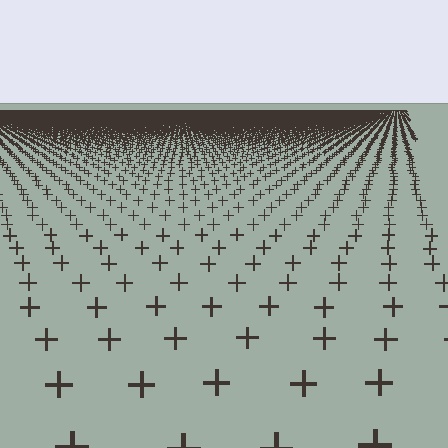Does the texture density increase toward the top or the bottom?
Density increases toward the top.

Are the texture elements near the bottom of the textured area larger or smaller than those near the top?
Larger. Near the bottom, elements are closer to the viewer and appear at a bigger on-screen size.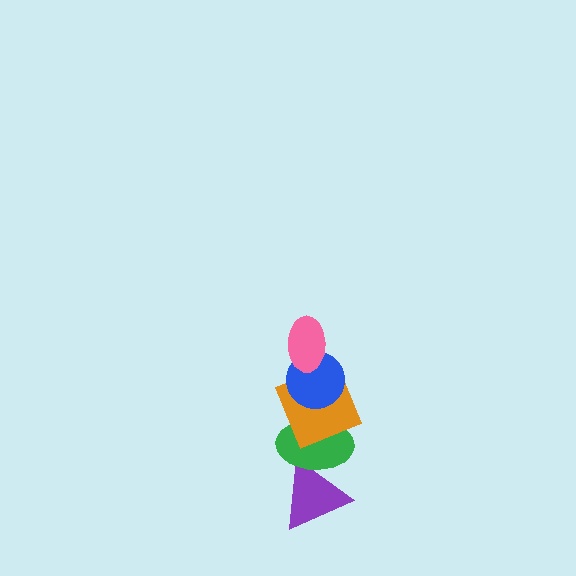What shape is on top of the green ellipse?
The orange square is on top of the green ellipse.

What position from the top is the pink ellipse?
The pink ellipse is 1st from the top.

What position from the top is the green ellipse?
The green ellipse is 4th from the top.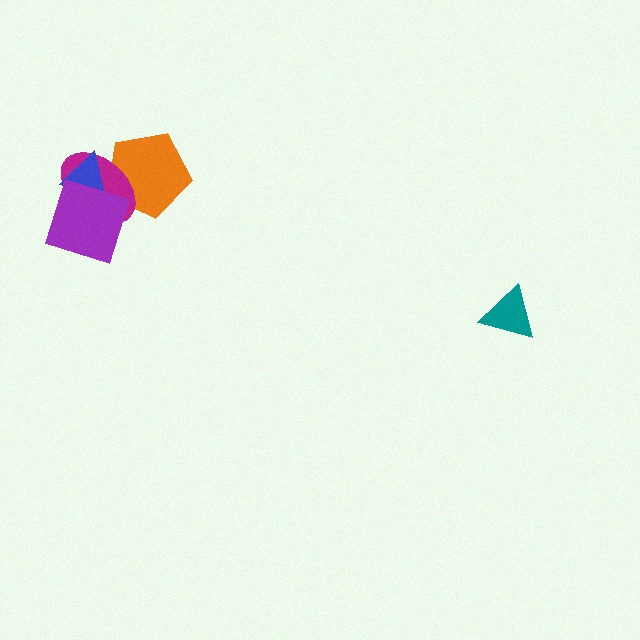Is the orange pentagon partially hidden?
Yes, it is partially covered by another shape.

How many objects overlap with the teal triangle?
0 objects overlap with the teal triangle.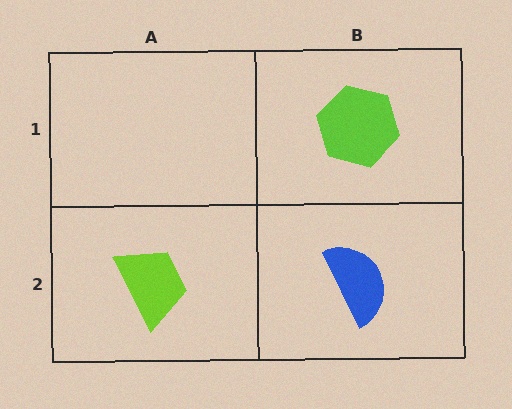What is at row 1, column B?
A lime hexagon.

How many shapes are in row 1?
1 shape.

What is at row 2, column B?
A blue semicircle.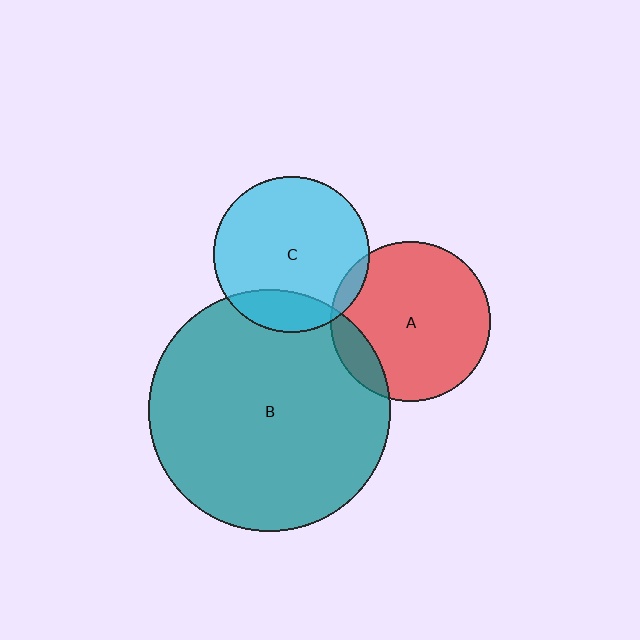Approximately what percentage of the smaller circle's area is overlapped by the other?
Approximately 5%.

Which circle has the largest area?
Circle B (teal).